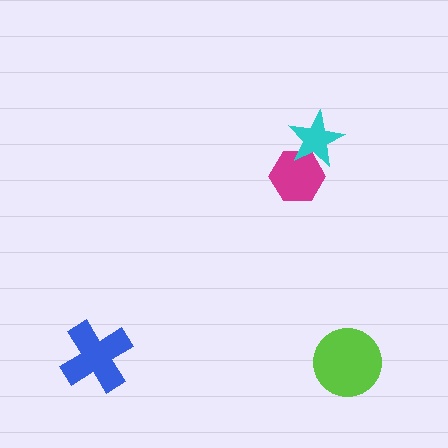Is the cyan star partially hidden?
No, no other shape covers it.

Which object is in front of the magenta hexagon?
The cyan star is in front of the magenta hexagon.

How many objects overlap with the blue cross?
0 objects overlap with the blue cross.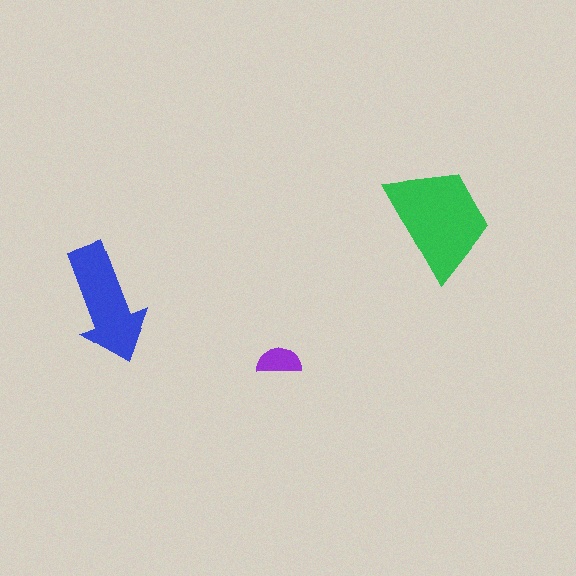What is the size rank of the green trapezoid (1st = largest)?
1st.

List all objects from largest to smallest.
The green trapezoid, the blue arrow, the purple semicircle.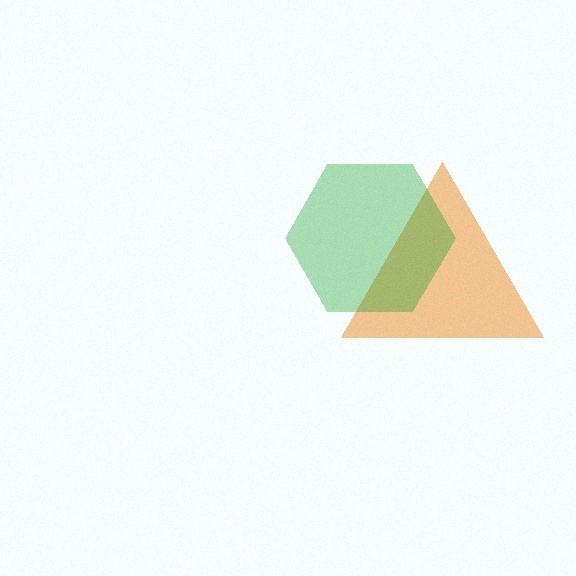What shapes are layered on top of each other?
The layered shapes are: an orange triangle, a green hexagon.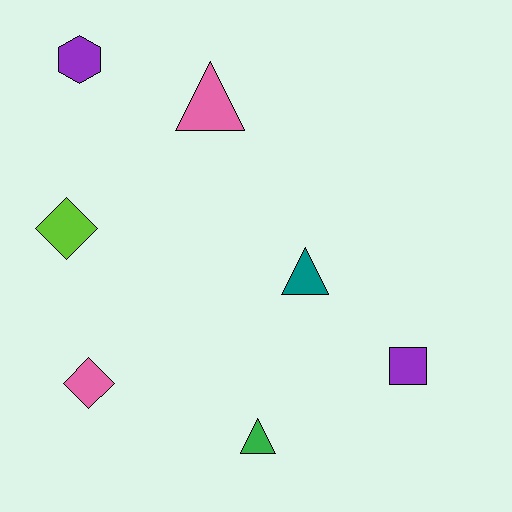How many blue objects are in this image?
There are no blue objects.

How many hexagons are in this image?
There is 1 hexagon.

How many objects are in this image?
There are 7 objects.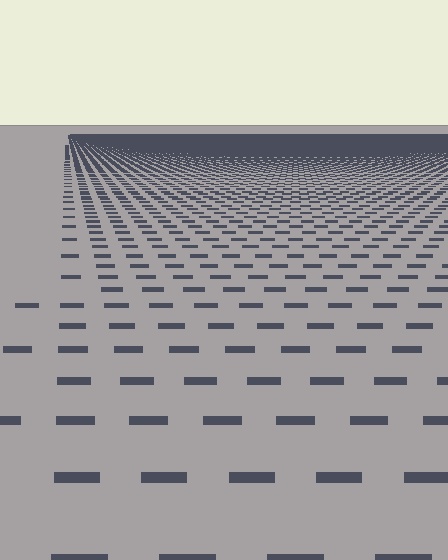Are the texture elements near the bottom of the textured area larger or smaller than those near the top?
Larger. Near the bottom, elements are closer to the viewer and appear at a bigger on-screen size.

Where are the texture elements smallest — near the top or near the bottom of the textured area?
Near the top.